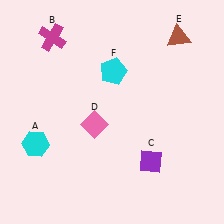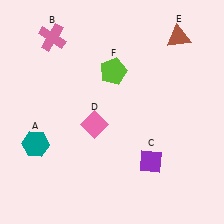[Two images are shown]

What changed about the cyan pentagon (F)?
In Image 1, F is cyan. In Image 2, it changed to lime.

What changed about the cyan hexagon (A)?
In Image 1, A is cyan. In Image 2, it changed to teal.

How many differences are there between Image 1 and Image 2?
There are 3 differences between the two images.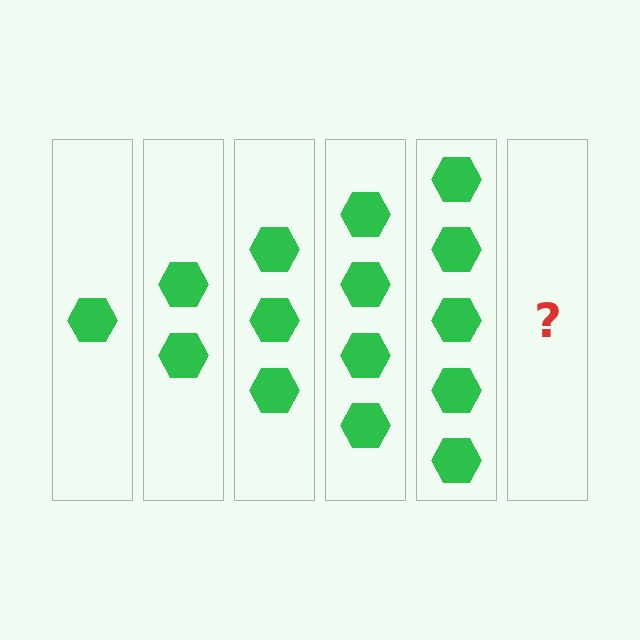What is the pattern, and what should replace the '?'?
The pattern is that each step adds one more hexagon. The '?' should be 6 hexagons.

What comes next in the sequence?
The next element should be 6 hexagons.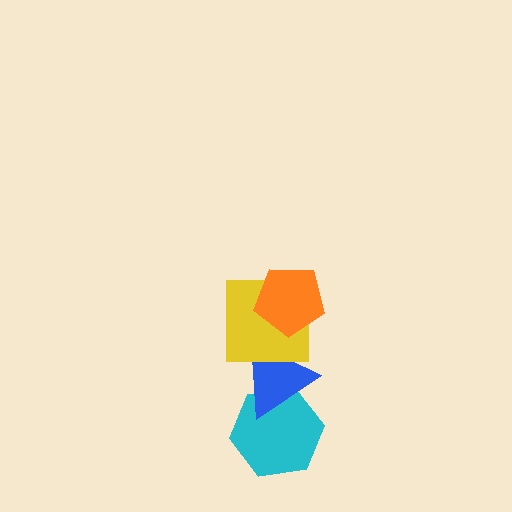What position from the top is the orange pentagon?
The orange pentagon is 1st from the top.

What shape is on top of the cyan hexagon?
The blue triangle is on top of the cyan hexagon.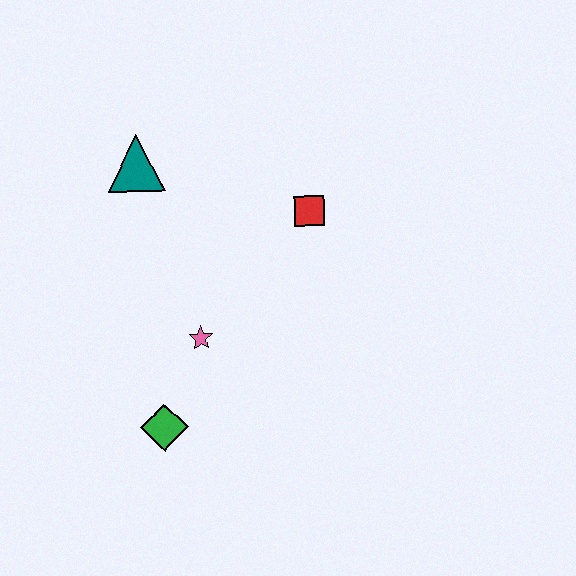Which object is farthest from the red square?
The green diamond is farthest from the red square.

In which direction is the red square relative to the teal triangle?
The red square is to the right of the teal triangle.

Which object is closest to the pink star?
The green diamond is closest to the pink star.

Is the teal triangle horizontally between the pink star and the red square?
No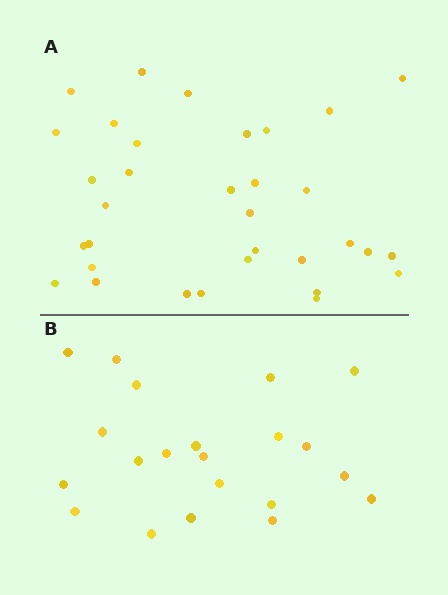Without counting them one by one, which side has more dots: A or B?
Region A (the top region) has more dots.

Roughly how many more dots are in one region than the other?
Region A has roughly 12 or so more dots than region B.